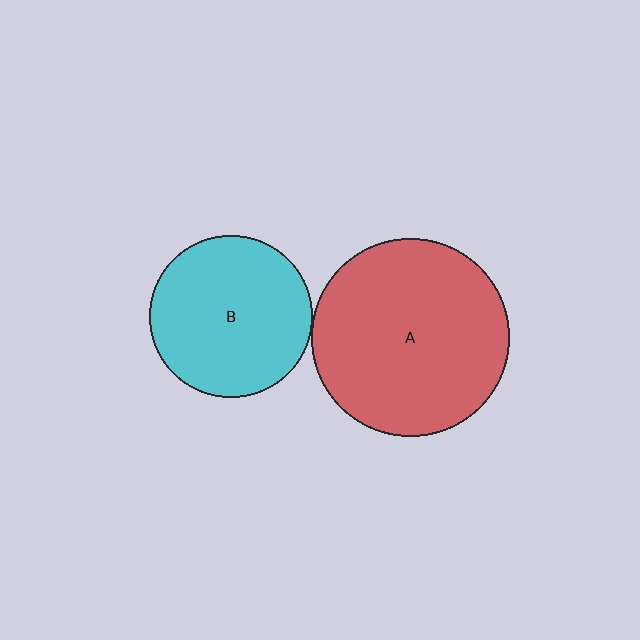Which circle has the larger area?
Circle A (red).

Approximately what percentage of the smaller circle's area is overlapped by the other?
Approximately 5%.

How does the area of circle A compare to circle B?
Approximately 1.5 times.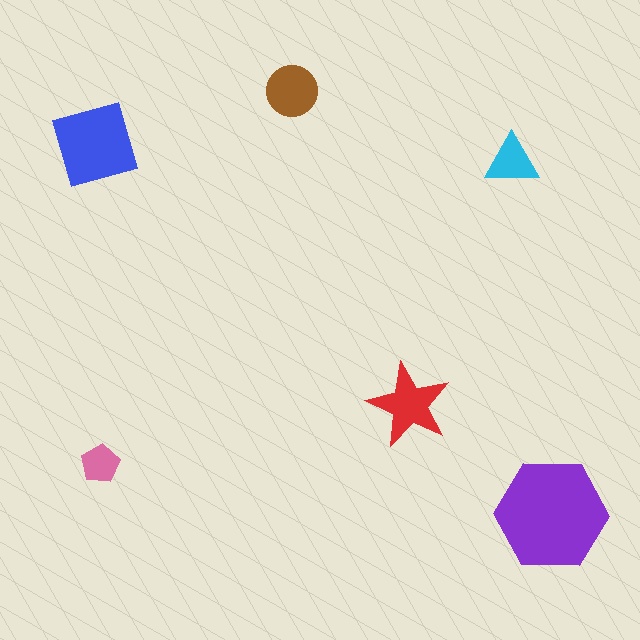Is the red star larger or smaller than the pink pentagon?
Larger.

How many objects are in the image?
There are 6 objects in the image.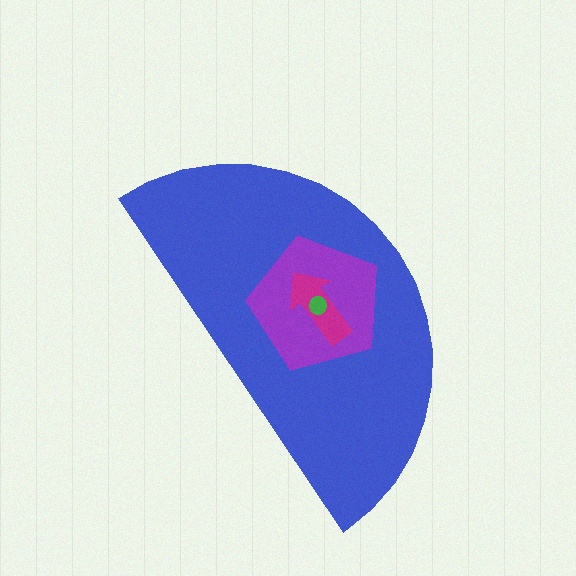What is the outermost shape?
The blue semicircle.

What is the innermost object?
The green circle.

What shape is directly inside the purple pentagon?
The magenta arrow.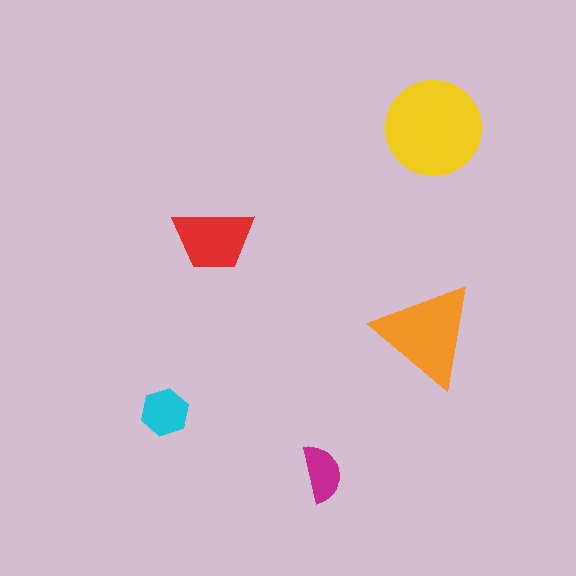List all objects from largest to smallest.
The yellow circle, the orange triangle, the red trapezoid, the cyan hexagon, the magenta semicircle.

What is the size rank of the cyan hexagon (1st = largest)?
4th.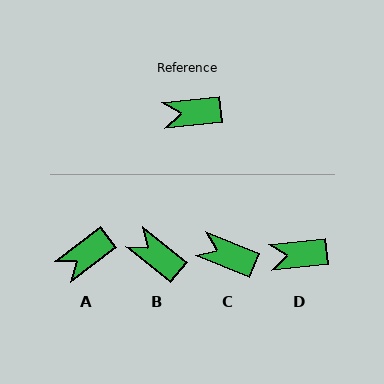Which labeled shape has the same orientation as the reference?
D.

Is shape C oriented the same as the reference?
No, it is off by about 28 degrees.